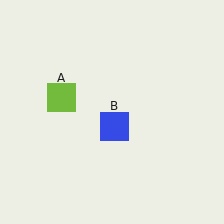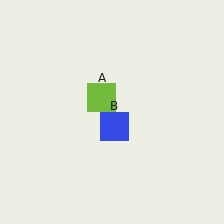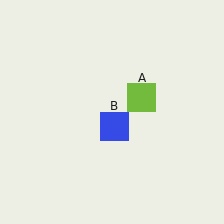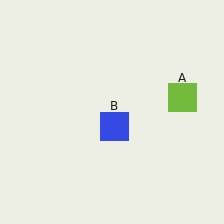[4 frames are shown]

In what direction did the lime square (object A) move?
The lime square (object A) moved right.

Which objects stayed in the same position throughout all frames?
Blue square (object B) remained stationary.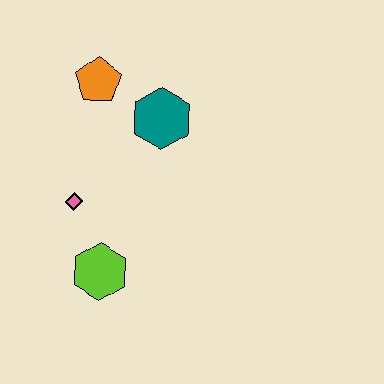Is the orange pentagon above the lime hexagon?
Yes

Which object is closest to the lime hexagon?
The pink diamond is closest to the lime hexagon.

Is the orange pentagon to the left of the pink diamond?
No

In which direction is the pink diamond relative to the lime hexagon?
The pink diamond is above the lime hexagon.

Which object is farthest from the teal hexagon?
The lime hexagon is farthest from the teal hexagon.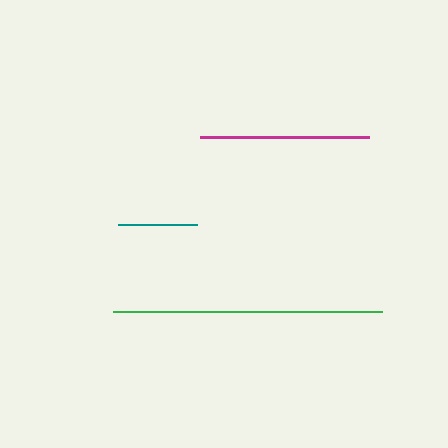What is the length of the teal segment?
The teal segment is approximately 79 pixels long.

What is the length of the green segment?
The green segment is approximately 270 pixels long.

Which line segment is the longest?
The green line is the longest at approximately 270 pixels.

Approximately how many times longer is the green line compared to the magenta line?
The green line is approximately 1.6 times the length of the magenta line.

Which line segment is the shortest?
The teal line is the shortest at approximately 79 pixels.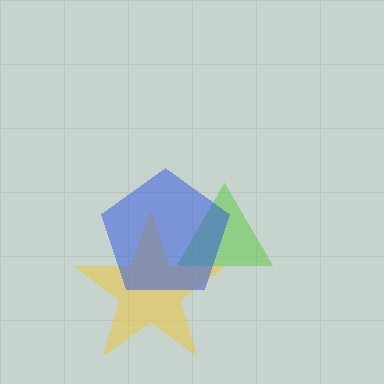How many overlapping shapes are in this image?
There are 3 overlapping shapes in the image.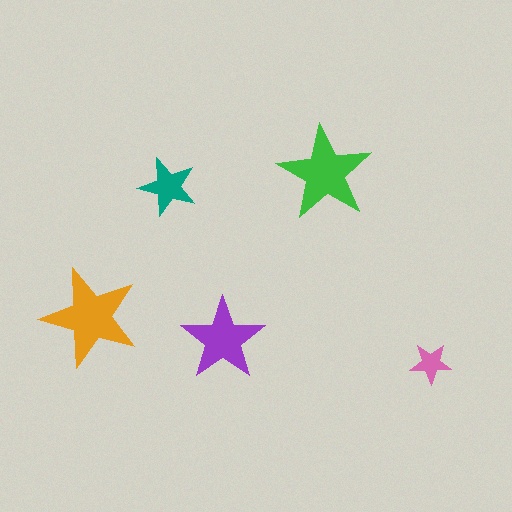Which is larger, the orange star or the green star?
The orange one.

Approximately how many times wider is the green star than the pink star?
About 2.5 times wider.